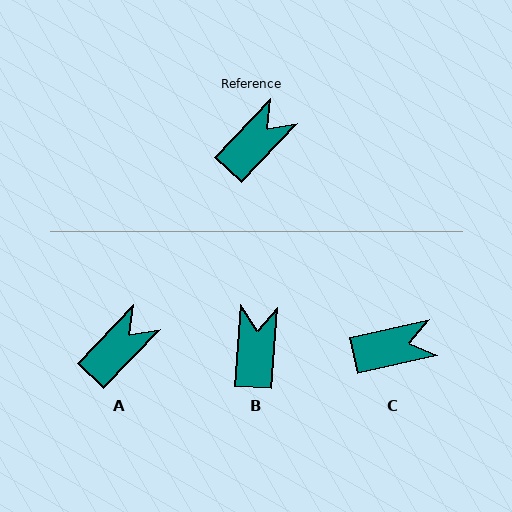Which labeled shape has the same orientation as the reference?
A.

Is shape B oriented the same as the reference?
No, it is off by about 40 degrees.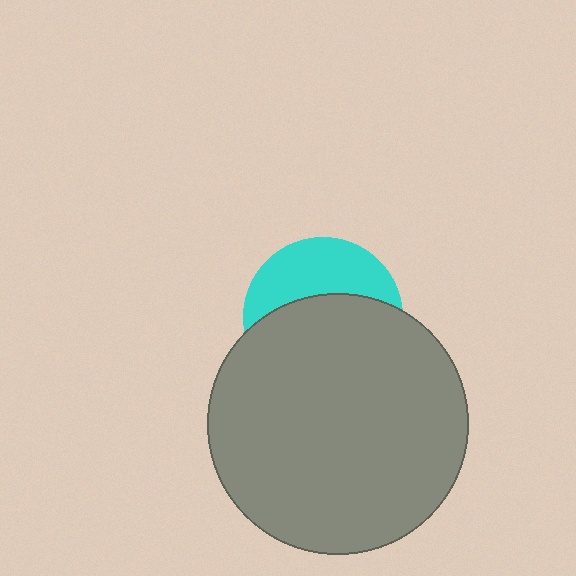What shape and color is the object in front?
The object in front is a gray circle.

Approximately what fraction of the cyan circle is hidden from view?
Roughly 61% of the cyan circle is hidden behind the gray circle.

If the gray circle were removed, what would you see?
You would see the complete cyan circle.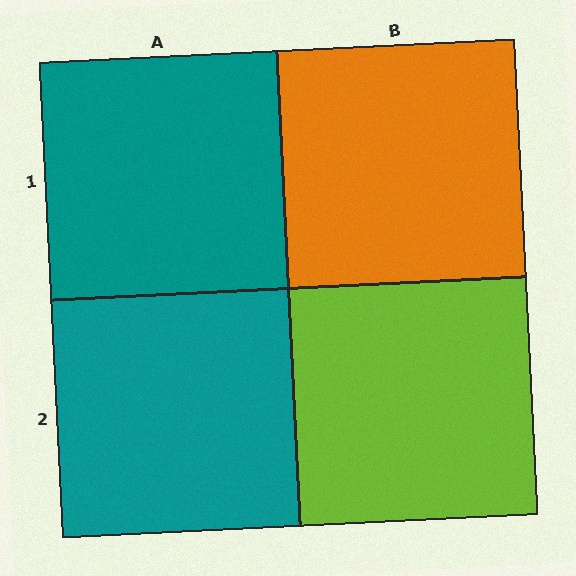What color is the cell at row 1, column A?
Teal.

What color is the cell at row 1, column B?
Orange.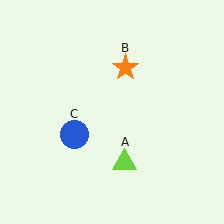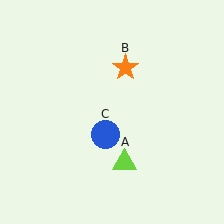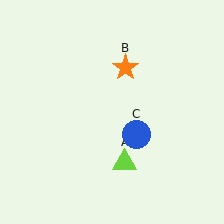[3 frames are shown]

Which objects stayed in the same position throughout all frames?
Lime triangle (object A) and orange star (object B) remained stationary.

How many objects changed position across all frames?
1 object changed position: blue circle (object C).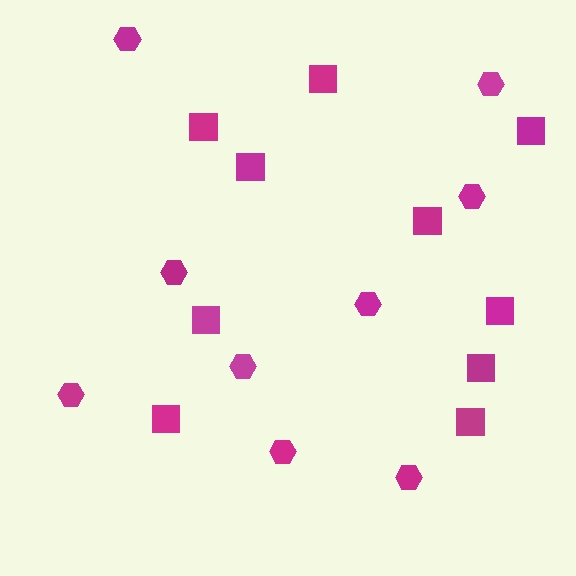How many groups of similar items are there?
There are 2 groups: one group of squares (10) and one group of hexagons (9).